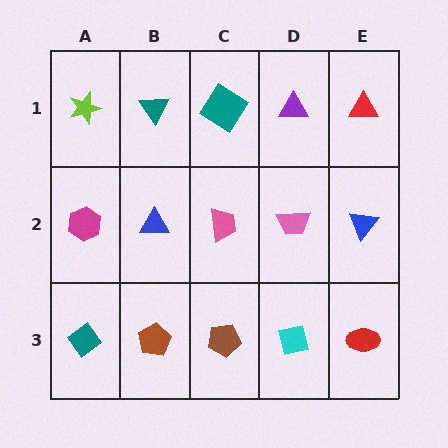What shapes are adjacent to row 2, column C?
A teal diamond (row 1, column C), a brown pentagon (row 3, column C), a blue triangle (row 2, column B), a pink trapezoid (row 2, column D).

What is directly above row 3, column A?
A magenta hexagon.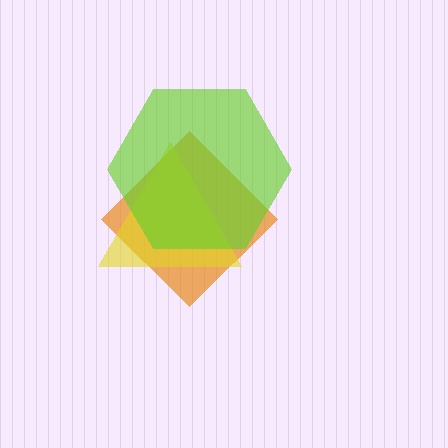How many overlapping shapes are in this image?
There are 3 overlapping shapes in the image.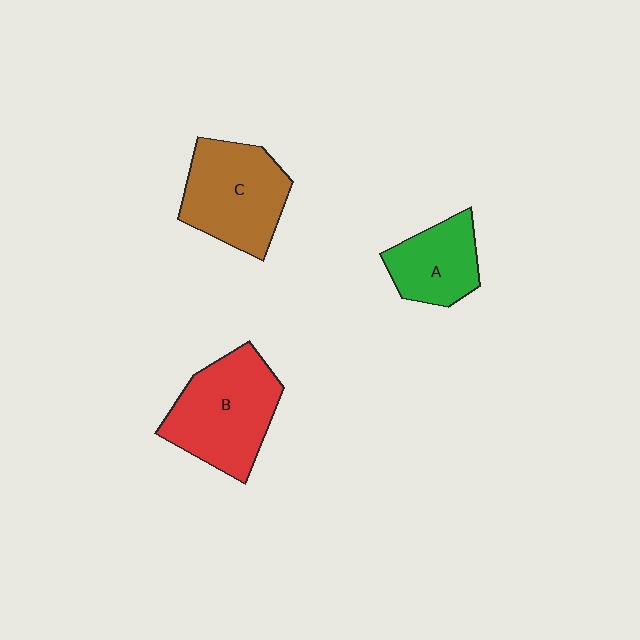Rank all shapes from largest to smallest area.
From largest to smallest: B (red), C (brown), A (green).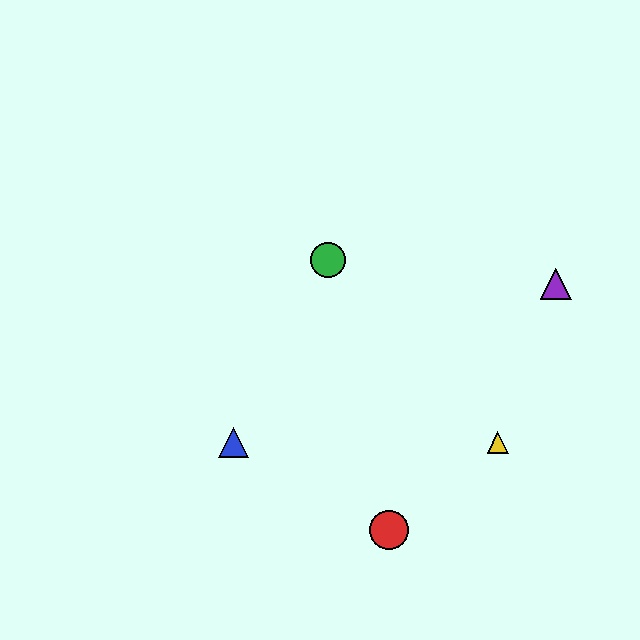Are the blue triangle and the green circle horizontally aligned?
No, the blue triangle is at y≈443 and the green circle is at y≈260.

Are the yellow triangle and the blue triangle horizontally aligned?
Yes, both are at y≈443.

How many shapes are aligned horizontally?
2 shapes (the blue triangle, the yellow triangle) are aligned horizontally.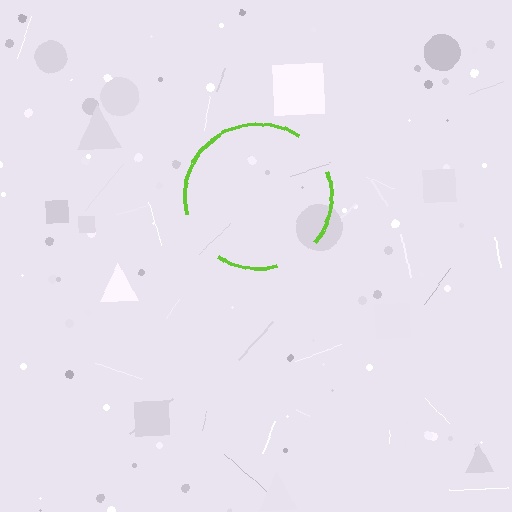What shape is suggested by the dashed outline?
The dashed outline suggests a circle.